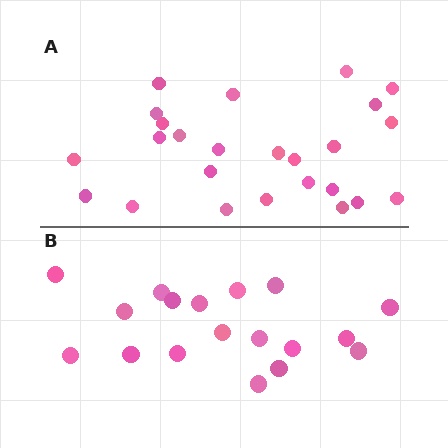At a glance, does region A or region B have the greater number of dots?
Region A (the top region) has more dots.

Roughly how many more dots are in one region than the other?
Region A has roughly 8 or so more dots than region B.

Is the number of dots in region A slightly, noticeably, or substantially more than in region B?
Region A has noticeably more, but not dramatically so. The ratio is roughly 1.4 to 1.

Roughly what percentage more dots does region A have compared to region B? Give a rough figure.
About 40% more.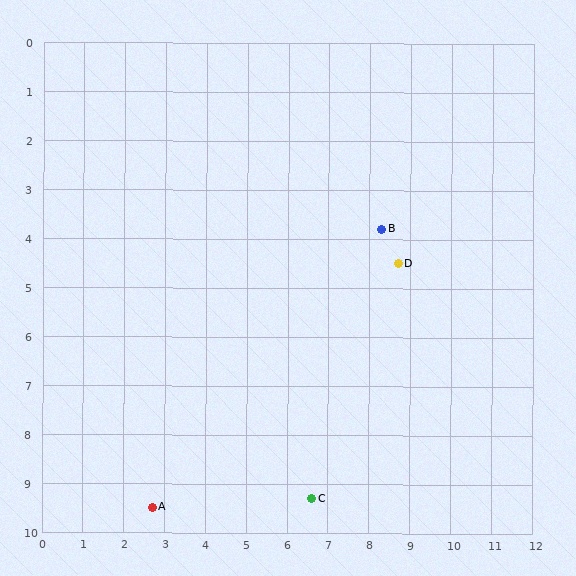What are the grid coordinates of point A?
Point A is at approximately (2.7, 9.5).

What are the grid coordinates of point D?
Point D is at approximately (8.7, 4.5).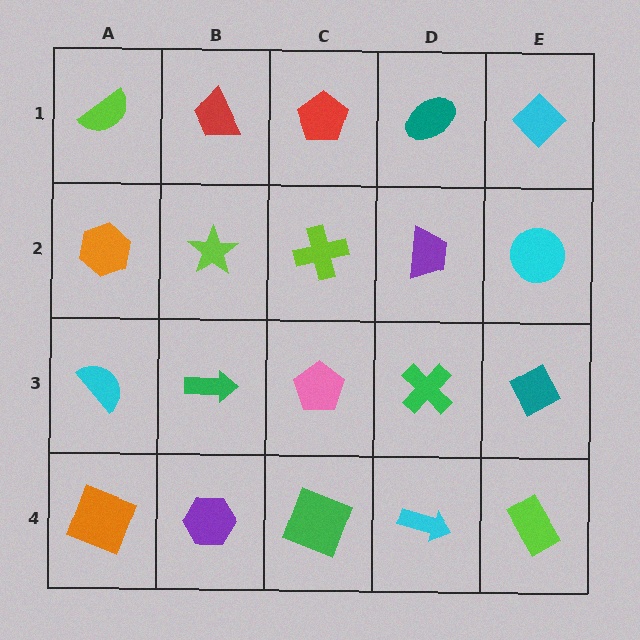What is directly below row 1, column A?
An orange hexagon.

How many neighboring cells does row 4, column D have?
3.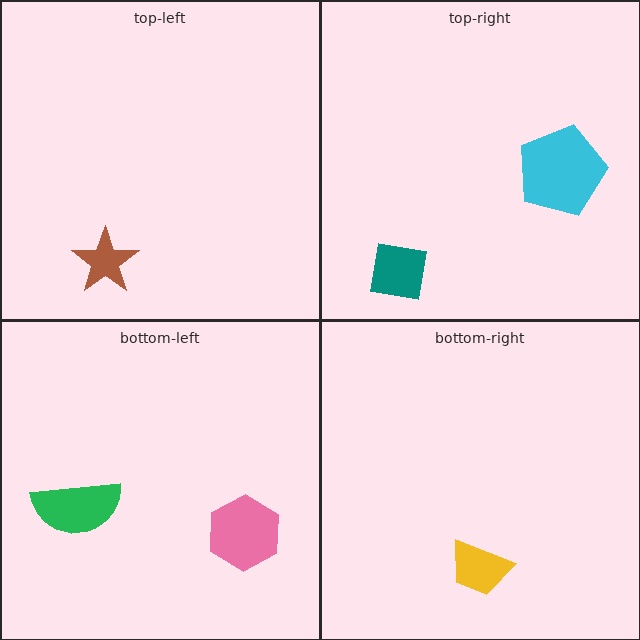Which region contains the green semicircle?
The bottom-left region.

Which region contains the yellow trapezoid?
The bottom-right region.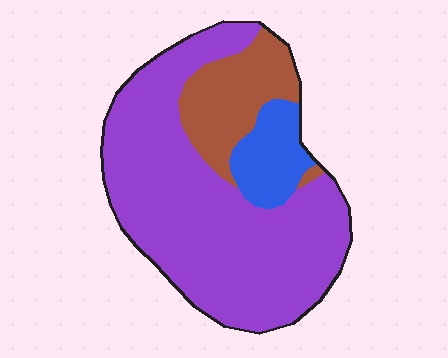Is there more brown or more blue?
Brown.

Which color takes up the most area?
Purple, at roughly 70%.